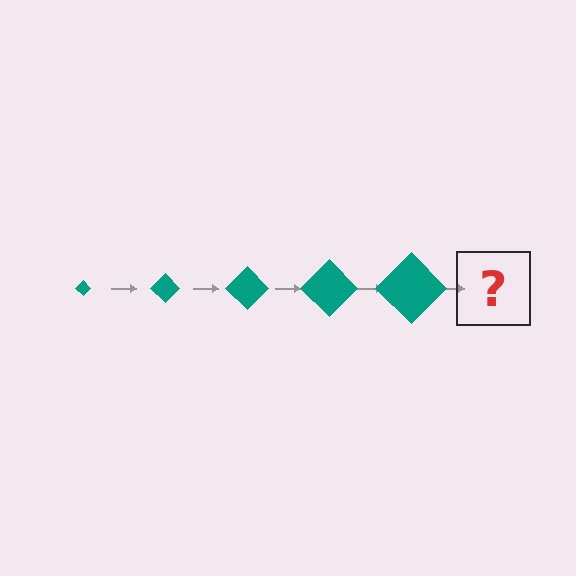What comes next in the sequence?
The next element should be a teal diamond, larger than the previous one.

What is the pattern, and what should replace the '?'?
The pattern is that the diamond gets progressively larger each step. The '?' should be a teal diamond, larger than the previous one.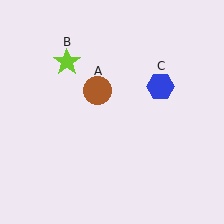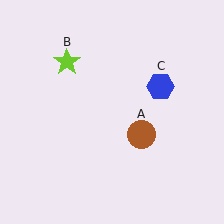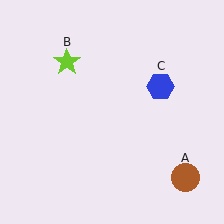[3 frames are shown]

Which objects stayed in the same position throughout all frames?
Lime star (object B) and blue hexagon (object C) remained stationary.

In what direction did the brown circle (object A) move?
The brown circle (object A) moved down and to the right.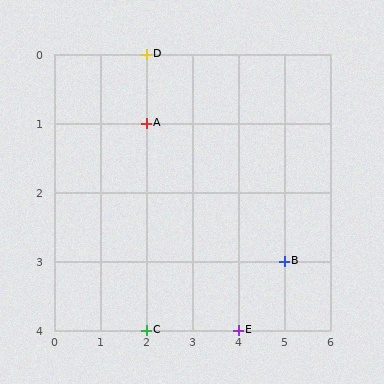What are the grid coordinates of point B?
Point B is at grid coordinates (5, 3).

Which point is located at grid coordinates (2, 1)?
Point A is at (2, 1).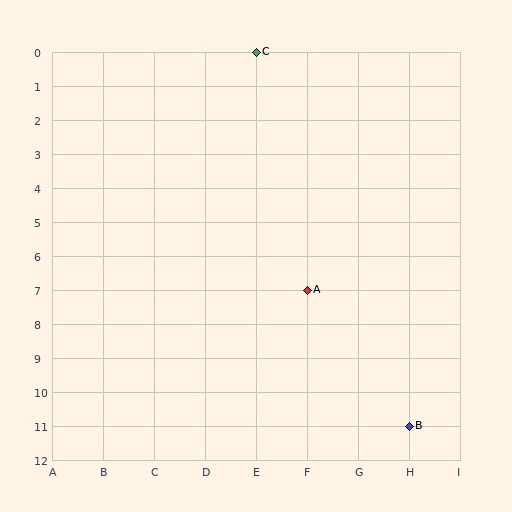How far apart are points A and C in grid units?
Points A and C are 1 column and 7 rows apart (about 7.1 grid units diagonally).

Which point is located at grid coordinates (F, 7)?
Point A is at (F, 7).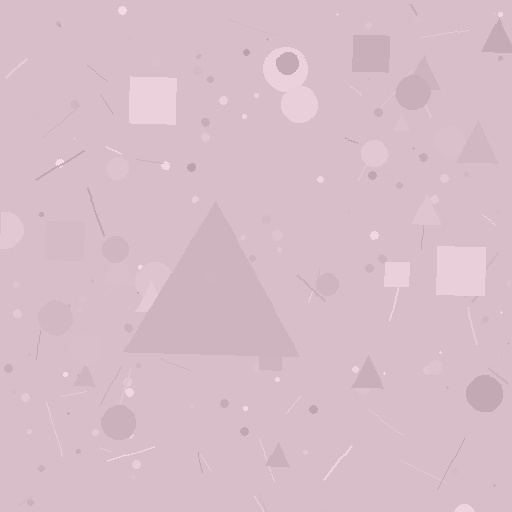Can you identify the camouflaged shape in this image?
The camouflaged shape is a triangle.